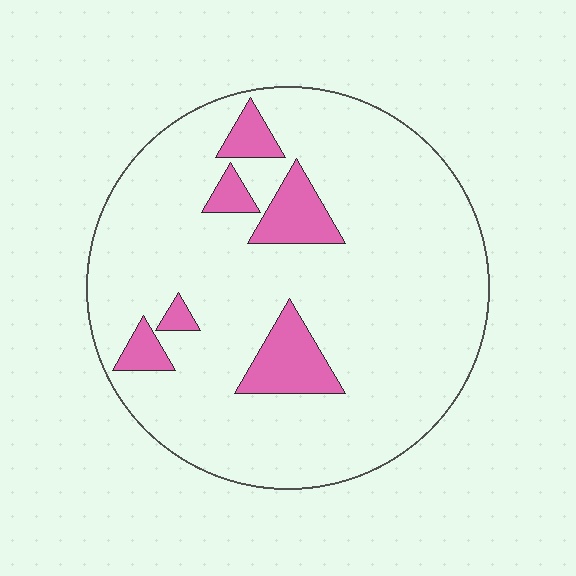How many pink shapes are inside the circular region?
6.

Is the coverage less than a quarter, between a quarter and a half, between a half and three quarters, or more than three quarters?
Less than a quarter.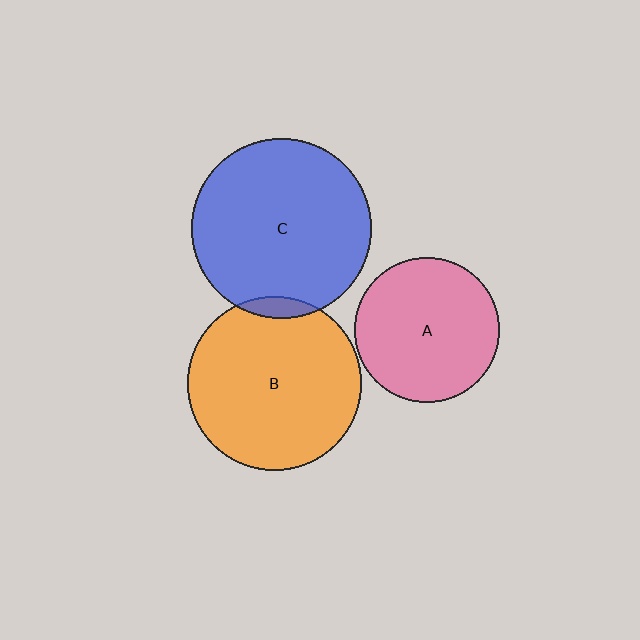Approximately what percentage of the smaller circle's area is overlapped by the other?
Approximately 5%.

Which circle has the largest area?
Circle C (blue).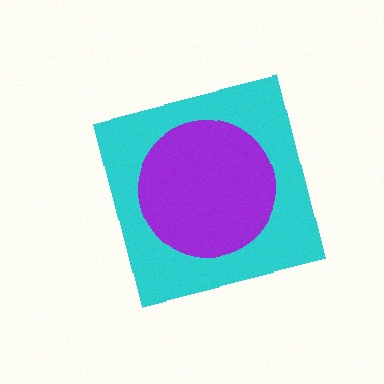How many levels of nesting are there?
2.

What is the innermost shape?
The purple circle.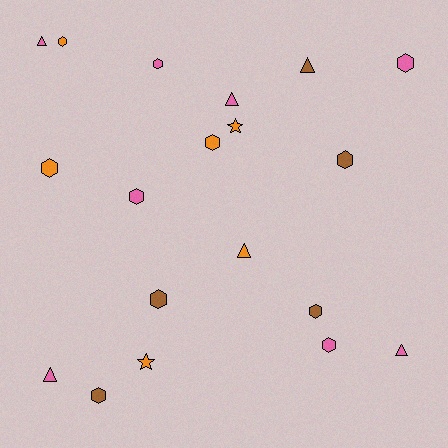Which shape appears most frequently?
Hexagon, with 11 objects.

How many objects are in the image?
There are 19 objects.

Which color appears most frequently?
Pink, with 8 objects.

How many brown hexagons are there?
There are 4 brown hexagons.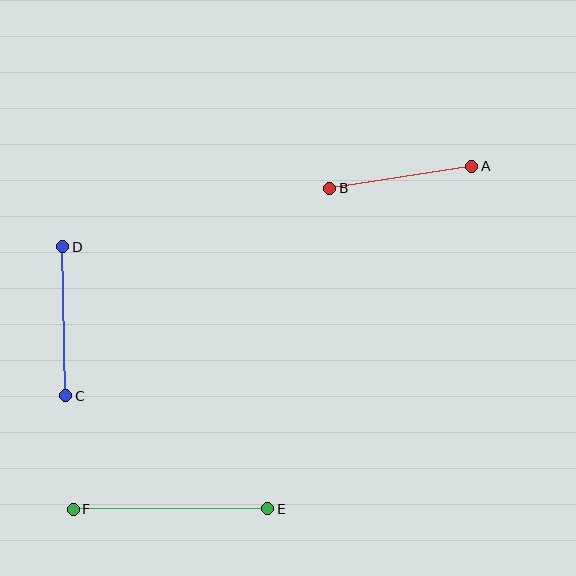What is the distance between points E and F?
The distance is approximately 195 pixels.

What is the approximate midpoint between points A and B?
The midpoint is at approximately (401, 177) pixels.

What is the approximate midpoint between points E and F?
The midpoint is at approximately (171, 509) pixels.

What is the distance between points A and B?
The distance is approximately 144 pixels.